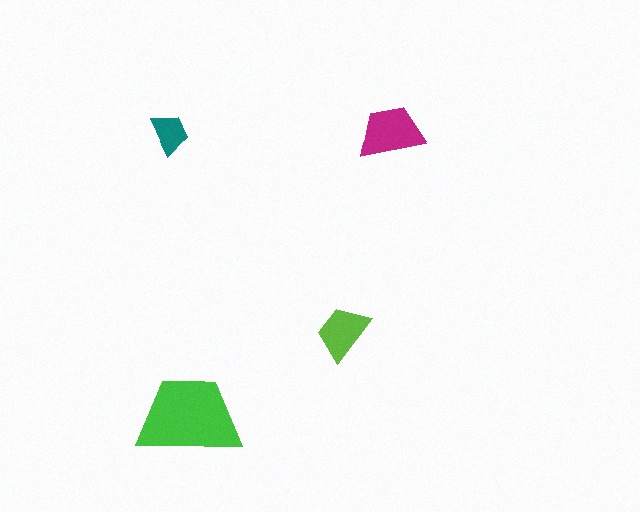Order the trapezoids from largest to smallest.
the green one, the magenta one, the lime one, the teal one.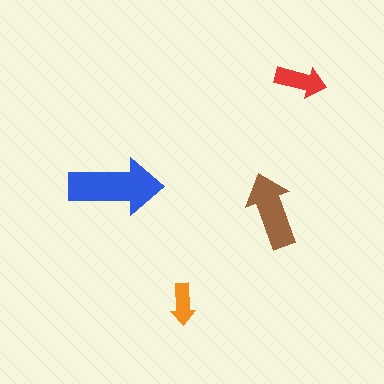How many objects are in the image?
There are 4 objects in the image.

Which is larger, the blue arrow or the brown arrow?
The blue one.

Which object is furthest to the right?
The red arrow is rightmost.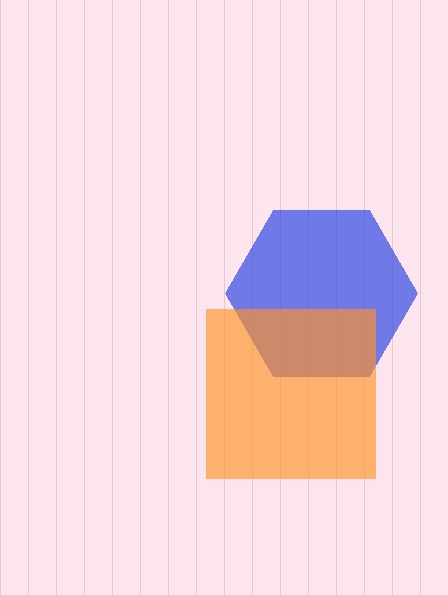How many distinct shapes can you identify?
There are 2 distinct shapes: a blue hexagon, an orange square.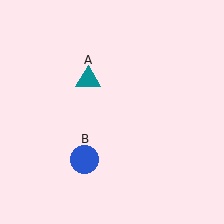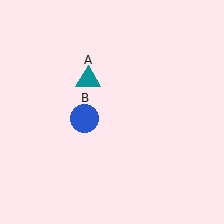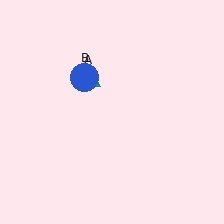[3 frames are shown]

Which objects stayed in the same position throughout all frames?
Teal triangle (object A) remained stationary.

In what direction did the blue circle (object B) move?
The blue circle (object B) moved up.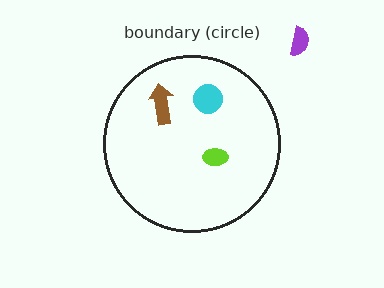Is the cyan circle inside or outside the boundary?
Inside.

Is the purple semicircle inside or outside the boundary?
Outside.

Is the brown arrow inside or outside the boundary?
Inside.